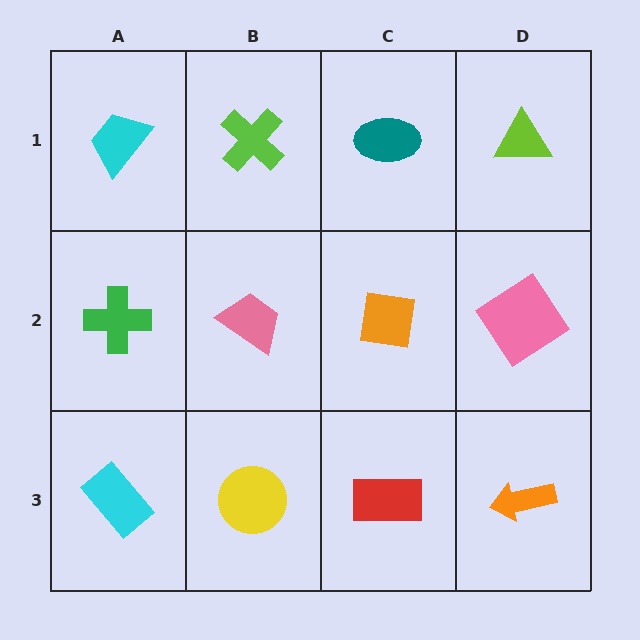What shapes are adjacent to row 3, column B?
A pink trapezoid (row 2, column B), a cyan rectangle (row 3, column A), a red rectangle (row 3, column C).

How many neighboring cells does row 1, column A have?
2.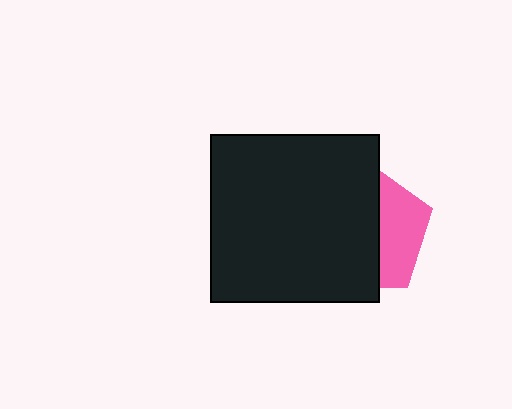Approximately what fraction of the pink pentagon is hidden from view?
Roughly 64% of the pink pentagon is hidden behind the black square.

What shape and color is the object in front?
The object in front is a black square.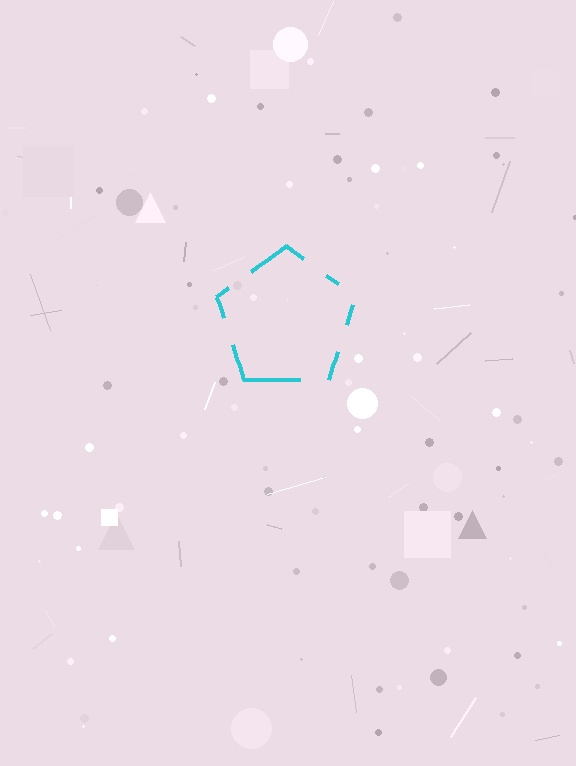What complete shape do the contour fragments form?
The contour fragments form a pentagon.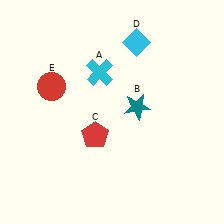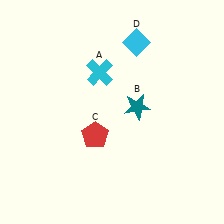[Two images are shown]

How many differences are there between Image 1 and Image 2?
There is 1 difference between the two images.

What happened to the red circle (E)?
The red circle (E) was removed in Image 2. It was in the top-left area of Image 1.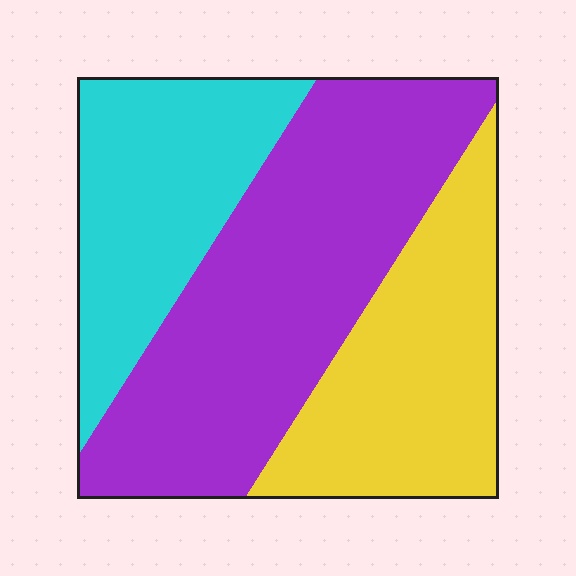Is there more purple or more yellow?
Purple.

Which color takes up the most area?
Purple, at roughly 45%.